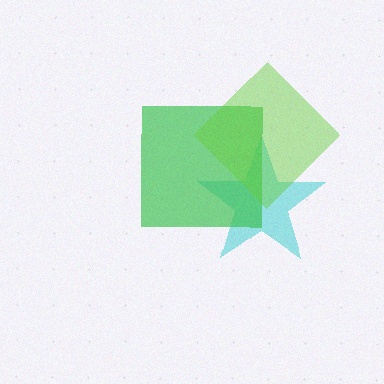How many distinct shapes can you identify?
There are 3 distinct shapes: a cyan star, a green square, a lime diamond.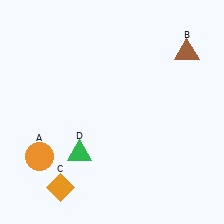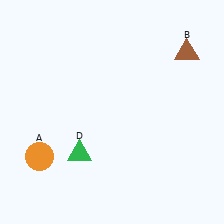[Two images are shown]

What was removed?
The orange diamond (C) was removed in Image 2.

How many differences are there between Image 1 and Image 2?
There is 1 difference between the two images.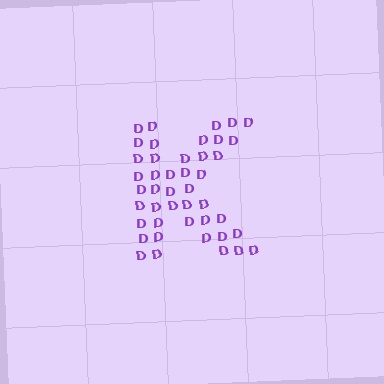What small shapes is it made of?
It is made of small letter D's.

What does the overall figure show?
The overall figure shows the letter K.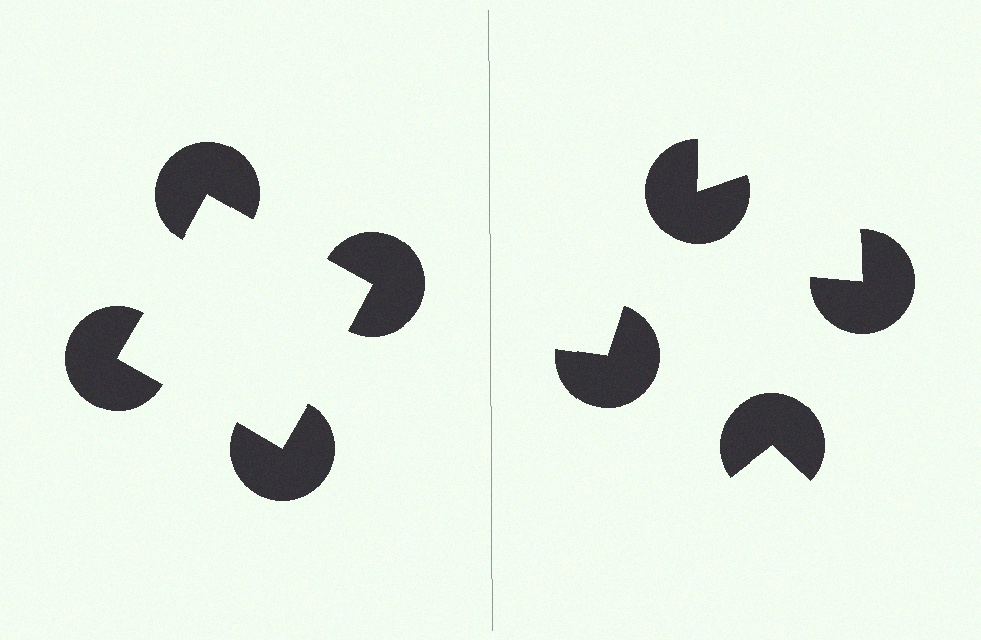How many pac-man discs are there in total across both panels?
8 — 4 on each side.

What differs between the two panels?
The pac-man discs are positioned identically on both sides; only the wedge orientations differ. On the left they align to a square; on the right they are misaligned.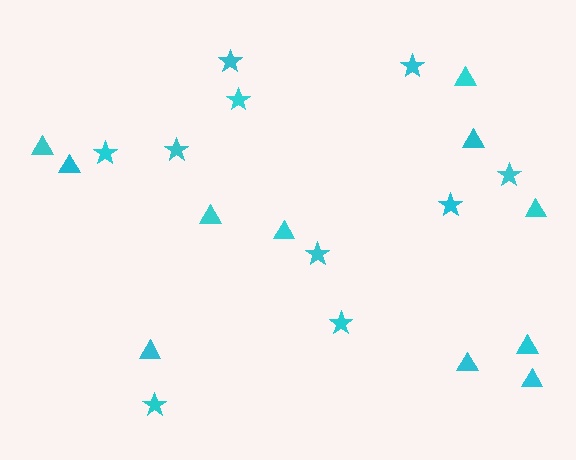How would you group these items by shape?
There are 2 groups: one group of stars (10) and one group of triangles (11).